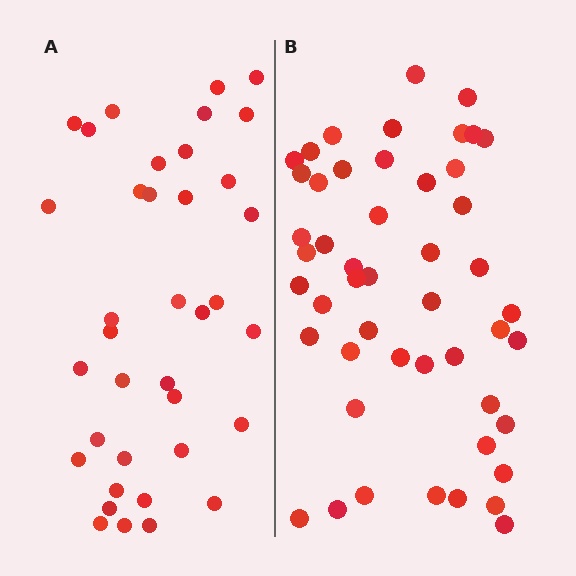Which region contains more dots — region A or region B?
Region B (the right region) has more dots.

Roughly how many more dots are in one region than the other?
Region B has roughly 12 or so more dots than region A.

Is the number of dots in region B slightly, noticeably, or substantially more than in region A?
Region B has noticeably more, but not dramatically so. The ratio is roughly 1.3 to 1.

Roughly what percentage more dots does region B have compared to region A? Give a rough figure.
About 30% more.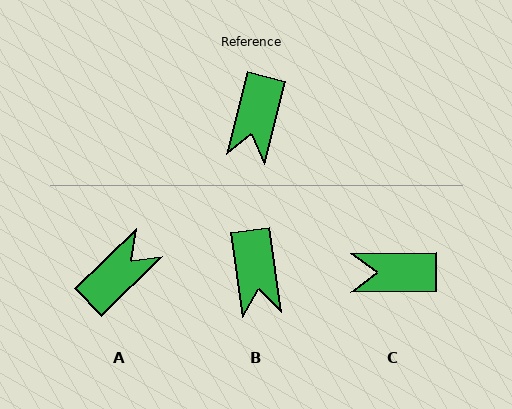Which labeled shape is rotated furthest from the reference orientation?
A, about 148 degrees away.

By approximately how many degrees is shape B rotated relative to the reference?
Approximately 22 degrees counter-clockwise.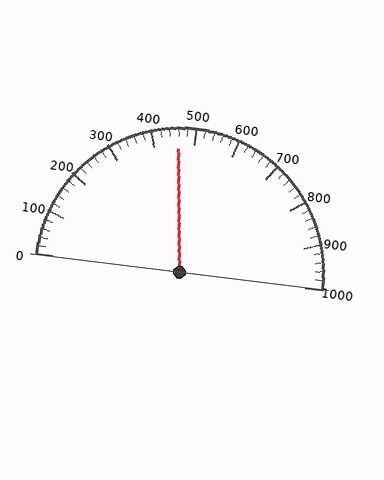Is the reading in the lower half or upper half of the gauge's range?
The reading is in the lower half of the range (0 to 1000).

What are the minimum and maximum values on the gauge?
The gauge ranges from 0 to 1000.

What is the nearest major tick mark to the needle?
The nearest major tick mark is 500.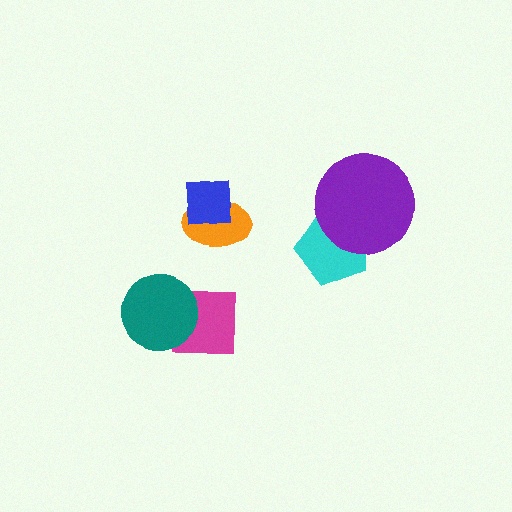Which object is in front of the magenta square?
The teal circle is in front of the magenta square.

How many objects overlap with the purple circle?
1 object overlaps with the purple circle.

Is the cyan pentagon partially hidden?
Yes, it is partially covered by another shape.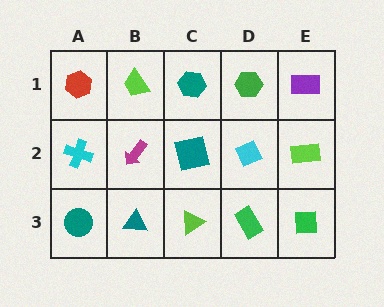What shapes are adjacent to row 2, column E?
A purple rectangle (row 1, column E), a green square (row 3, column E), a cyan diamond (row 2, column D).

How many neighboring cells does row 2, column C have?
4.